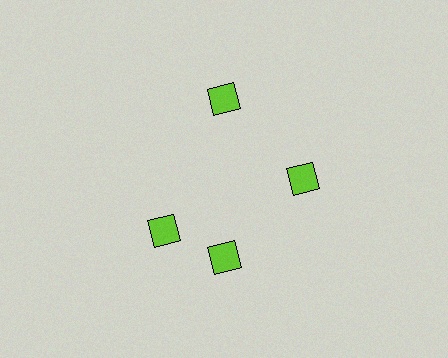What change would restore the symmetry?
The symmetry would be restored by rotating it back into even spacing with its neighbors so that all 4 diamonds sit at equal angles and equal distance from the center.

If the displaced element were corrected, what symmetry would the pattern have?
It would have 4-fold rotational symmetry — the pattern would map onto itself every 90 degrees.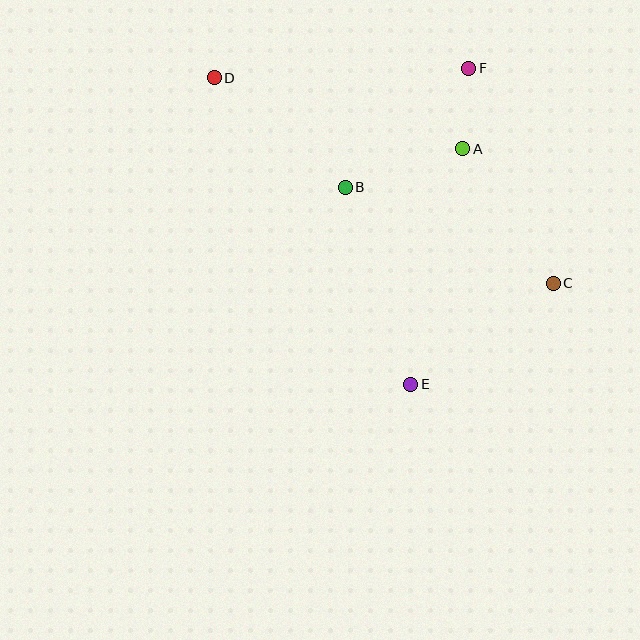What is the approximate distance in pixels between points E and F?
The distance between E and F is approximately 322 pixels.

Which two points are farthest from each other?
Points C and D are farthest from each other.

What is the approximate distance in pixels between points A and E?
The distance between A and E is approximately 241 pixels.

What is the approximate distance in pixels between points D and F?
The distance between D and F is approximately 255 pixels.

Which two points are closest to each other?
Points A and F are closest to each other.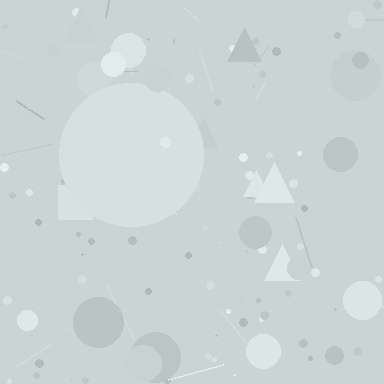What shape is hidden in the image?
A circle is hidden in the image.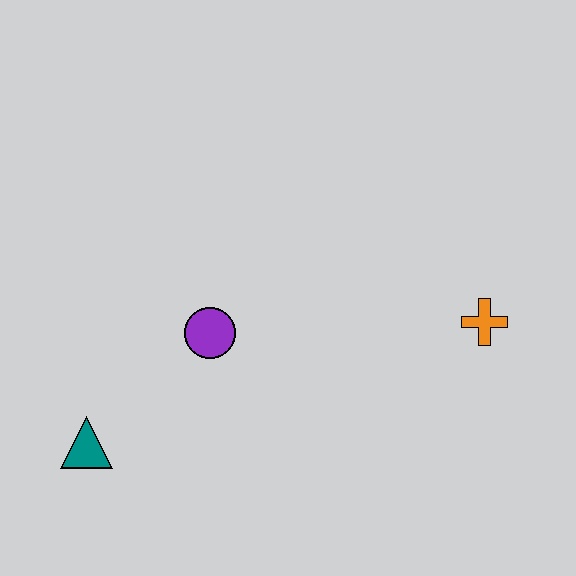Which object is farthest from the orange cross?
The teal triangle is farthest from the orange cross.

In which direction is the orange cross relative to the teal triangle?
The orange cross is to the right of the teal triangle.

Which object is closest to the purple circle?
The teal triangle is closest to the purple circle.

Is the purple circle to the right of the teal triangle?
Yes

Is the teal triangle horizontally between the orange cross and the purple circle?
No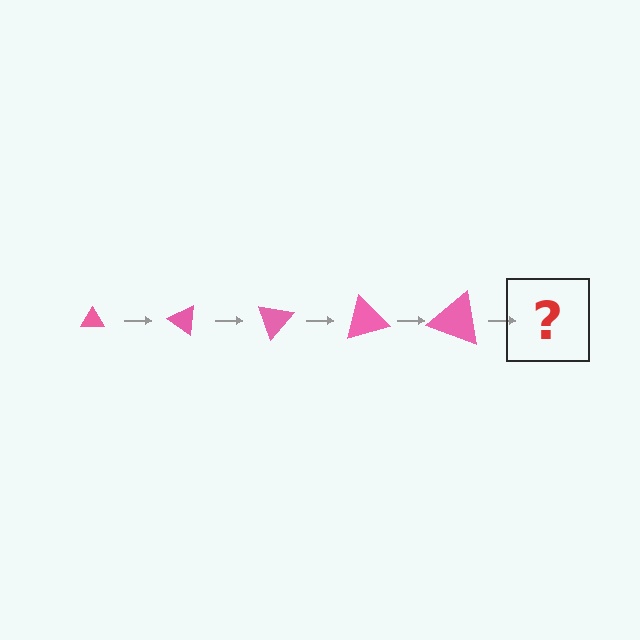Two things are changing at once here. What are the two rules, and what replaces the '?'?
The two rules are that the triangle grows larger each step and it rotates 35 degrees each step. The '?' should be a triangle, larger than the previous one and rotated 175 degrees from the start.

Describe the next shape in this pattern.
It should be a triangle, larger than the previous one and rotated 175 degrees from the start.